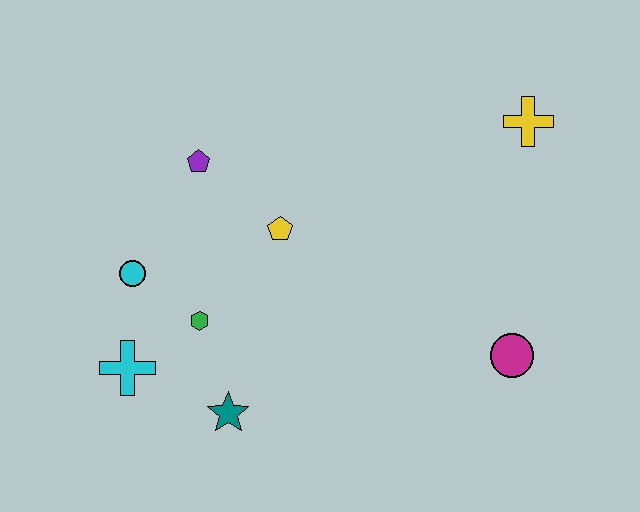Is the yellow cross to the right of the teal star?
Yes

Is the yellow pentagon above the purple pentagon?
No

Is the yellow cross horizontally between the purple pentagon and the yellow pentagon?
No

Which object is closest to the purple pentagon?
The yellow pentagon is closest to the purple pentagon.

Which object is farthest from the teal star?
The yellow cross is farthest from the teal star.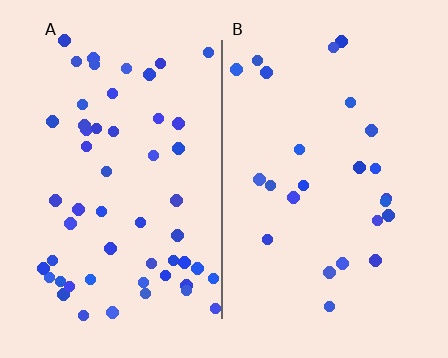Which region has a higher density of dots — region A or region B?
A (the left).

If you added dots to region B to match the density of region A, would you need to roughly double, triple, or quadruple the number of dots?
Approximately double.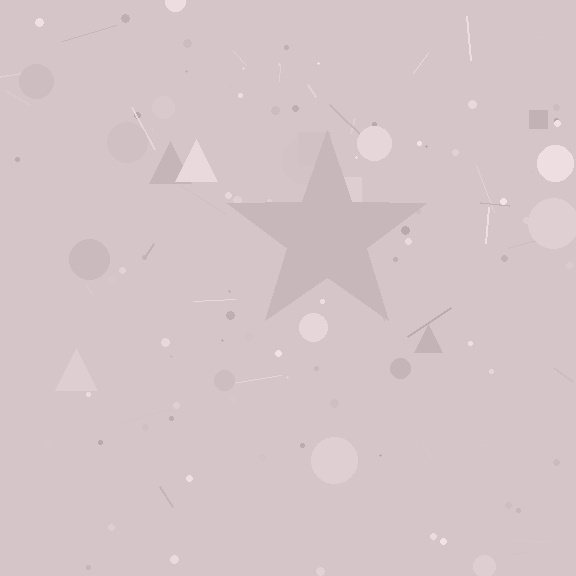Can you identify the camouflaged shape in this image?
The camouflaged shape is a star.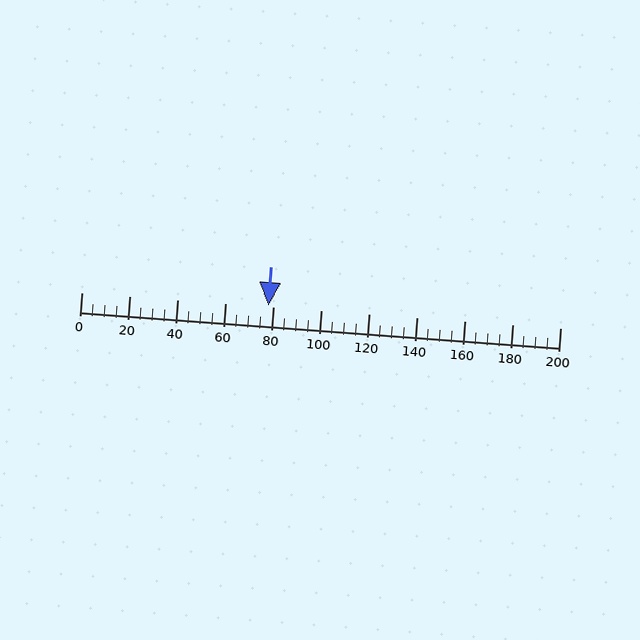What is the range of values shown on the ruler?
The ruler shows values from 0 to 200.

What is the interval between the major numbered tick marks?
The major tick marks are spaced 20 units apart.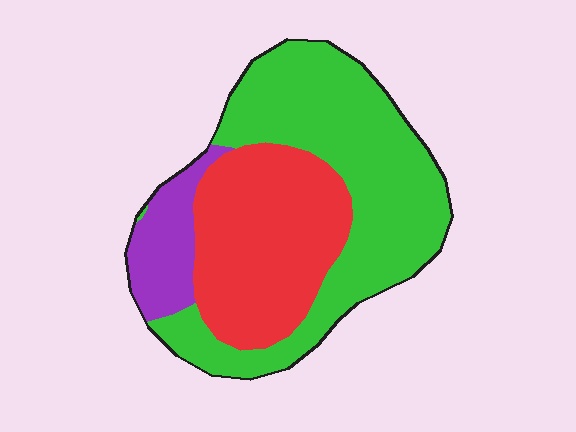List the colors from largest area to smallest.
From largest to smallest: green, red, purple.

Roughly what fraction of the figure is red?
Red covers 36% of the figure.